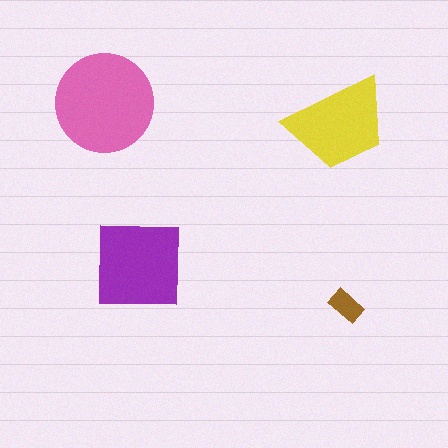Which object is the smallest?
The brown rectangle.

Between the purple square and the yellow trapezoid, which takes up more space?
The purple square.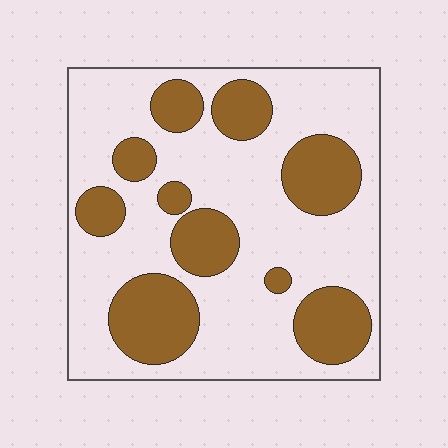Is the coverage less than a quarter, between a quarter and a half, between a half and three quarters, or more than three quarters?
Between a quarter and a half.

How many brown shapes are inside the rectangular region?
10.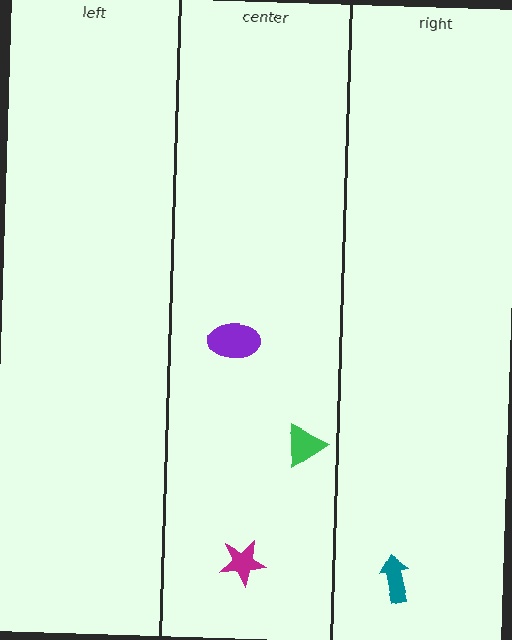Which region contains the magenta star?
The center region.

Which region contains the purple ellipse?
The center region.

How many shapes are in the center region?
3.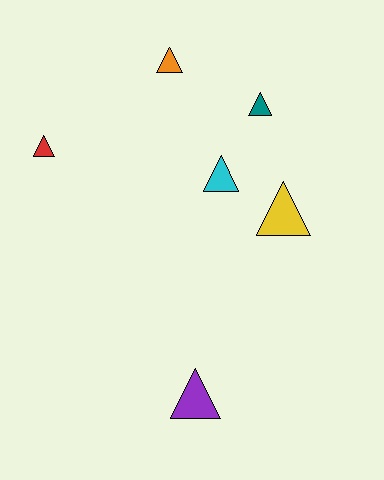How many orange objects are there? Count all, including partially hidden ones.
There is 1 orange object.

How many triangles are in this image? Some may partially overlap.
There are 6 triangles.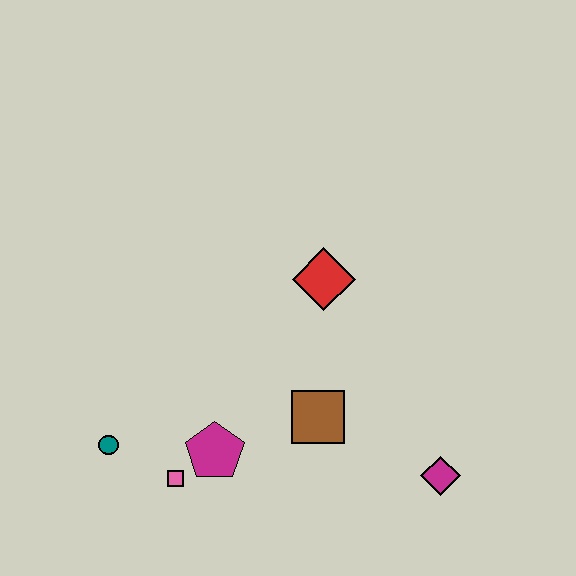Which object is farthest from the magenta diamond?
The teal circle is farthest from the magenta diamond.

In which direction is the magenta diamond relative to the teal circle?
The magenta diamond is to the right of the teal circle.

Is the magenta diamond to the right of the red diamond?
Yes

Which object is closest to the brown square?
The magenta pentagon is closest to the brown square.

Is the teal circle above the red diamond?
No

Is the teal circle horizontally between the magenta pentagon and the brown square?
No